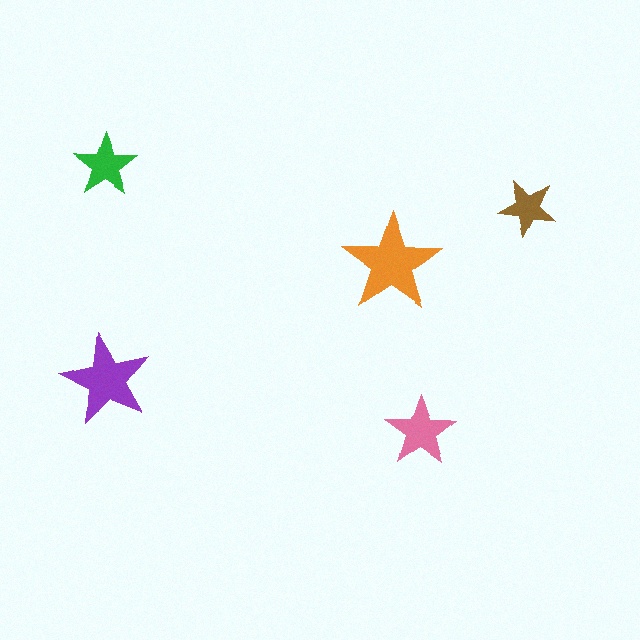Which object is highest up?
The green star is topmost.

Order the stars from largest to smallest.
the orange one, the purple one, the pink one, the green one, the brown one.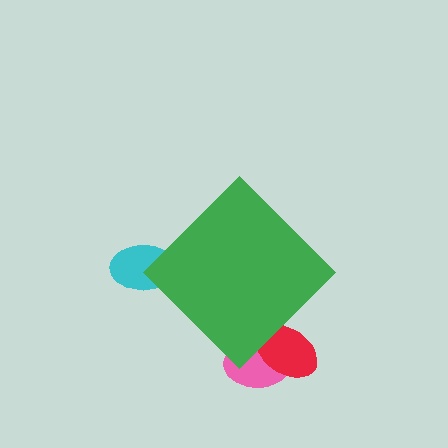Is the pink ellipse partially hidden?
Yes, the pink ellipse is partially hidden behind the green diamond.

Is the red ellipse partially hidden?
Yes, the red ellipse is partially hidden behind the green diamond.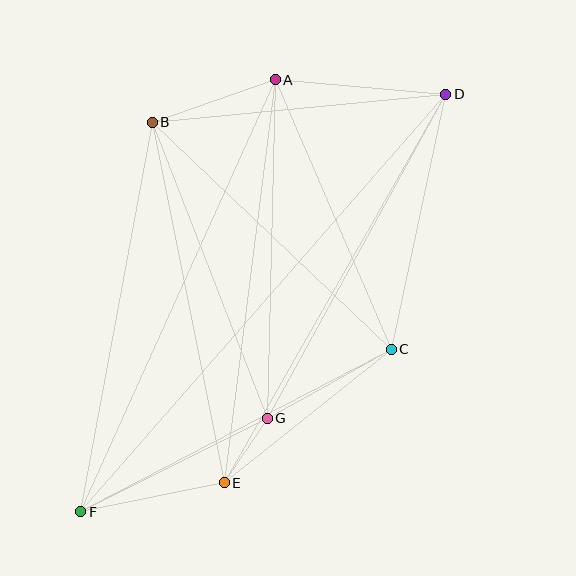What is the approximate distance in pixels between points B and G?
The distance between B and G is approximately 317 pixels.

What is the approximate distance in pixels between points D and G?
The distance between D and G is approximately 370 pixels.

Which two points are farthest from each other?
Points D and F are farthest from each other.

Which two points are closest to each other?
Points E and G are closest to each other.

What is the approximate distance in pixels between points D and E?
The distance between D and E is approximately 447 pixels.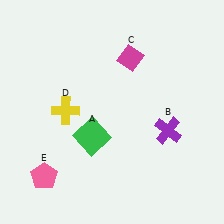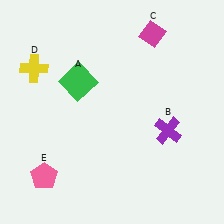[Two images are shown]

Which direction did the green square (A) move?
The green square (A) moved up.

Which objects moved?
The objects that moved are: the green square (A), the magenta diamond (C), the yellow cross (D).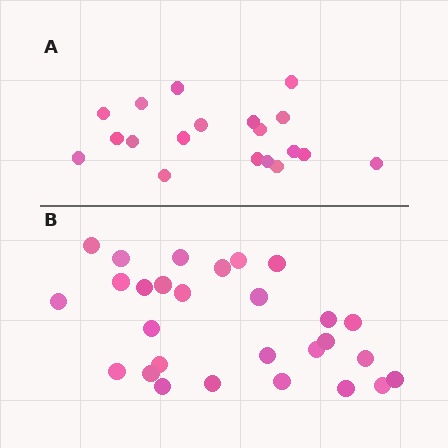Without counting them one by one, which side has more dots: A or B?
Region B (the bottom region) has more dots.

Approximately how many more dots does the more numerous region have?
Region B has roughly 8 or so more dots than region A.